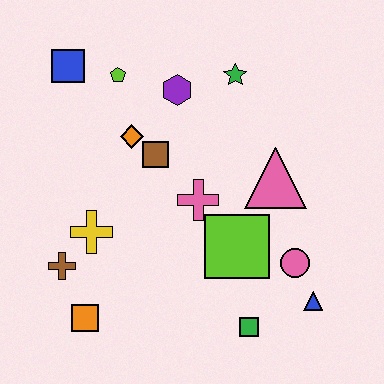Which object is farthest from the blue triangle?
The blue square is farthest from the blue triangle.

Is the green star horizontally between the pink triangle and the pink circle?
No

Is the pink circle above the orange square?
Yes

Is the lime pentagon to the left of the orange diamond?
Yes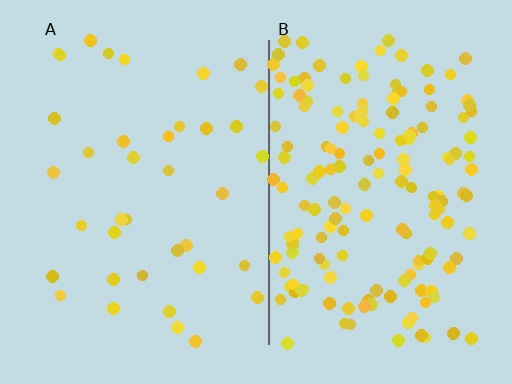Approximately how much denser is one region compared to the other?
Approximately 4.2× — region B over region A.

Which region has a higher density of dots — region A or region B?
B (the right).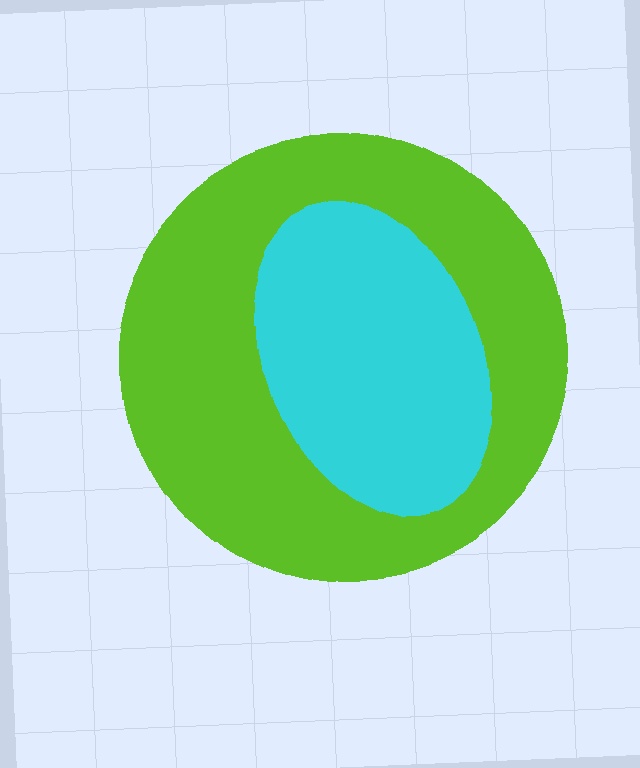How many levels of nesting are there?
2.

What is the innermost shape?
The cyan ellipse.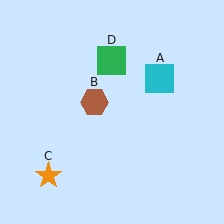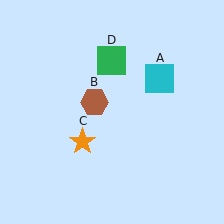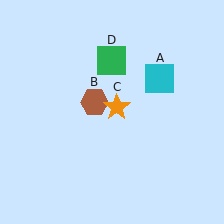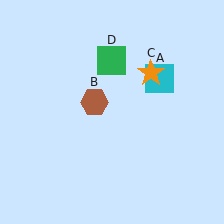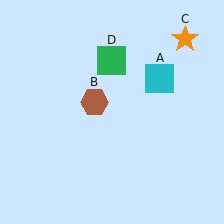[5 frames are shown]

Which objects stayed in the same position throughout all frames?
Cyan square (object A) and brown hexagon (object B) and green square (object D) remained stationary.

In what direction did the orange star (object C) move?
The orange star (object C) moved up and to the right.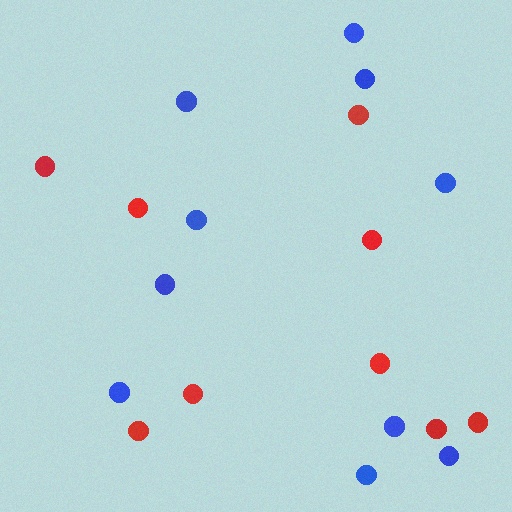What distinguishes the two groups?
There are 2 groups: one group of red circles (9) and one group of blue circles (10).